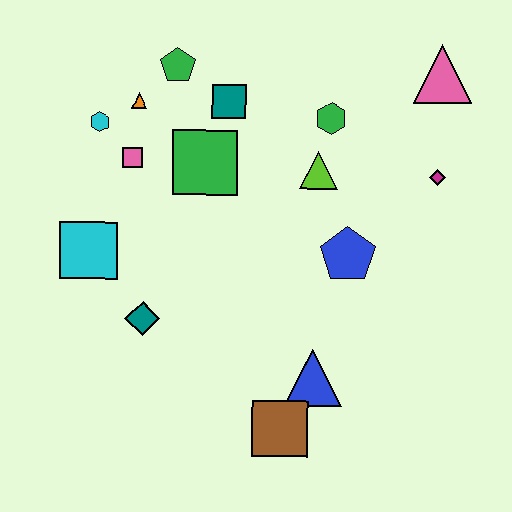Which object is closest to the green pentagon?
The orange triangle is closest to the green pentagon.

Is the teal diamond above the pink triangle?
No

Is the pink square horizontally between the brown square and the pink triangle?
No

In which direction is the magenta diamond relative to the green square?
The magenta diamond is to the right of the green square.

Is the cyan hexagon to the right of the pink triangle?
No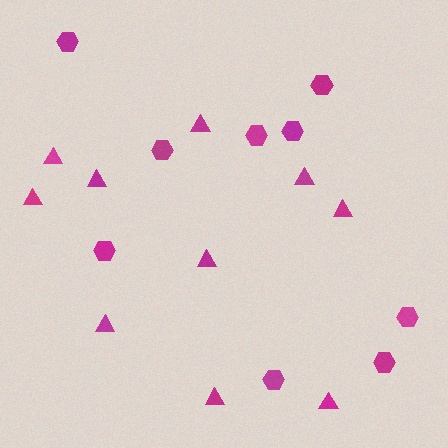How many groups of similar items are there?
There are 2 groups: one group of hexagons (9) and one group of triangles (10).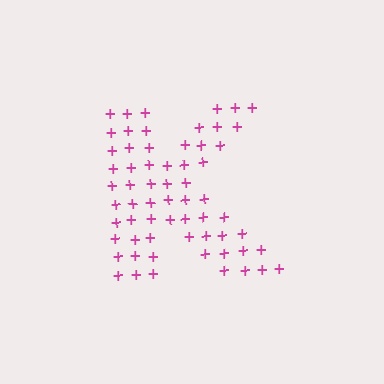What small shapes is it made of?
It is made of small plus signs.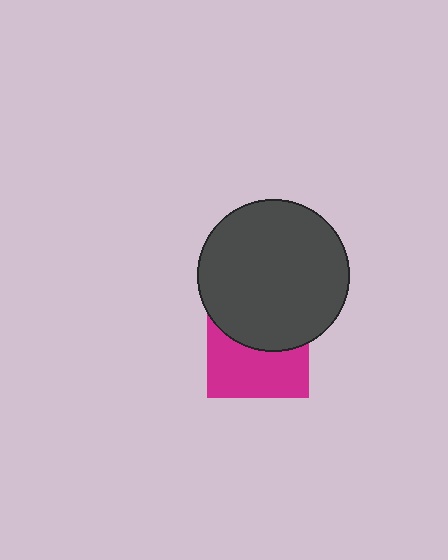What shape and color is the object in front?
The object in front is a dark gray circle.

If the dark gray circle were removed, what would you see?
You would see the complete magenta square.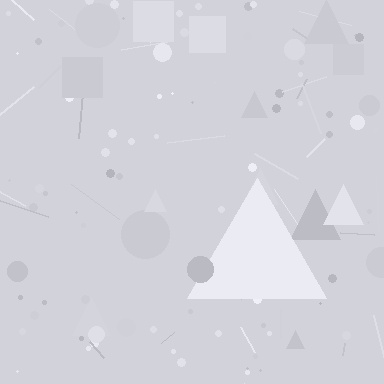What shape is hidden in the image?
A triangle is hidden in the image.